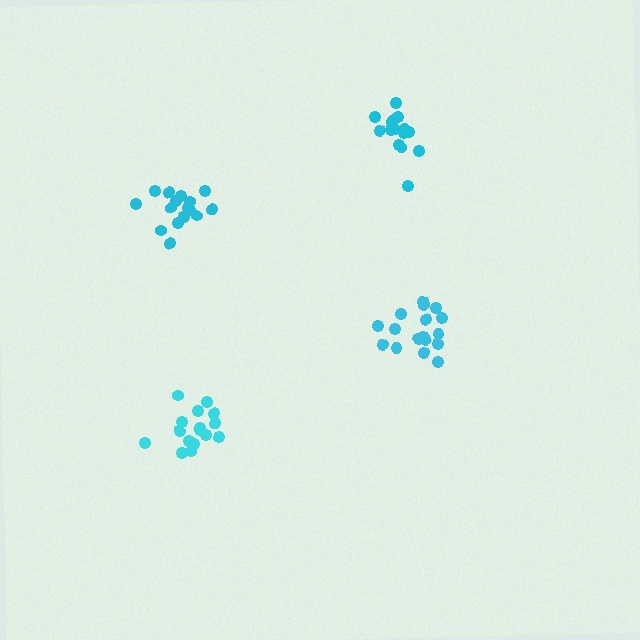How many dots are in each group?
Group 1: 17 dots, Group 2: 16 dots, Group 3: 15 dots, Group 4: 17 dots (65 total).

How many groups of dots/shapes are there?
There are 4 groups.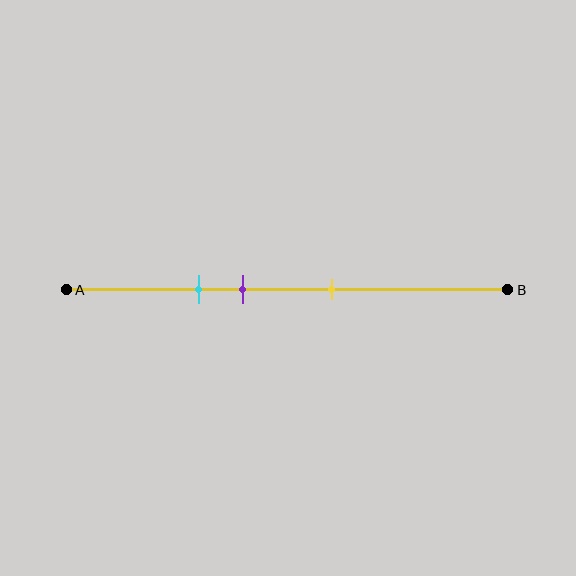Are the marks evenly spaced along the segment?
Yes, the marks are approximately evenly spaced.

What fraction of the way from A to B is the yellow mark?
The yellow mark is approximately 60% (0.6) of the way from A to B.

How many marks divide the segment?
There are 3 marks dividing the segment.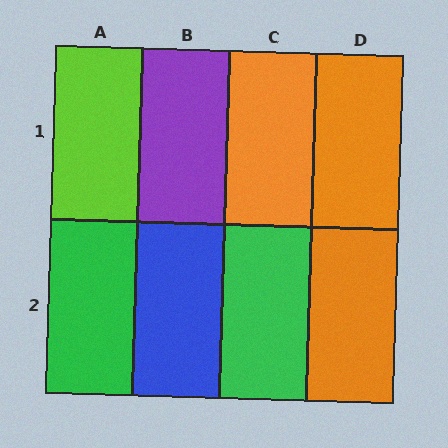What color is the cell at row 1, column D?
Orange.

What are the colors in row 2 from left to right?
Green, blue, green, orange.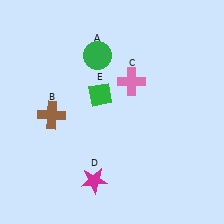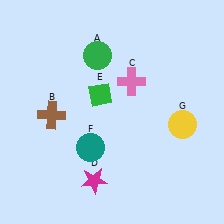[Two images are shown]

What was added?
A teal circle (F), a yellow circle (G) were added in Image 2.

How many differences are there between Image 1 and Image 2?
There are 2 differences between the two images.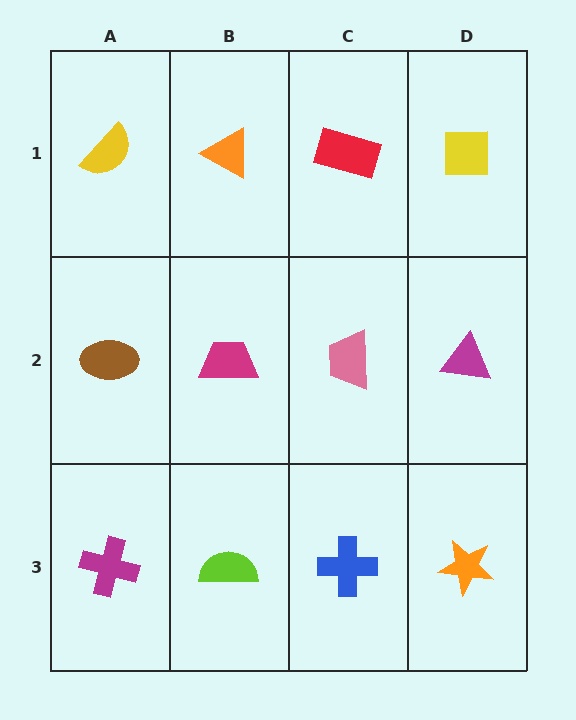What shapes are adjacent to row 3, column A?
A brown ellipse (row 2, column A), a lime semicircle (row 3, column B).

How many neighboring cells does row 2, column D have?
3.